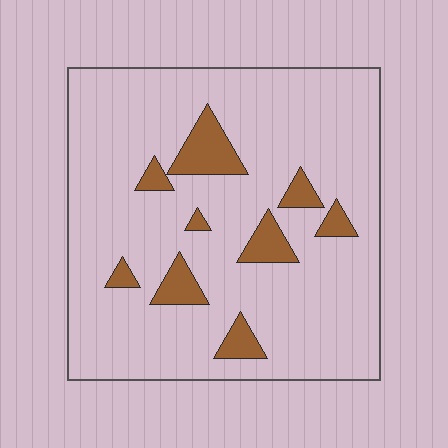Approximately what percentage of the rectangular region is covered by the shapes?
Approximately 10%.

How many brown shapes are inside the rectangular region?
9.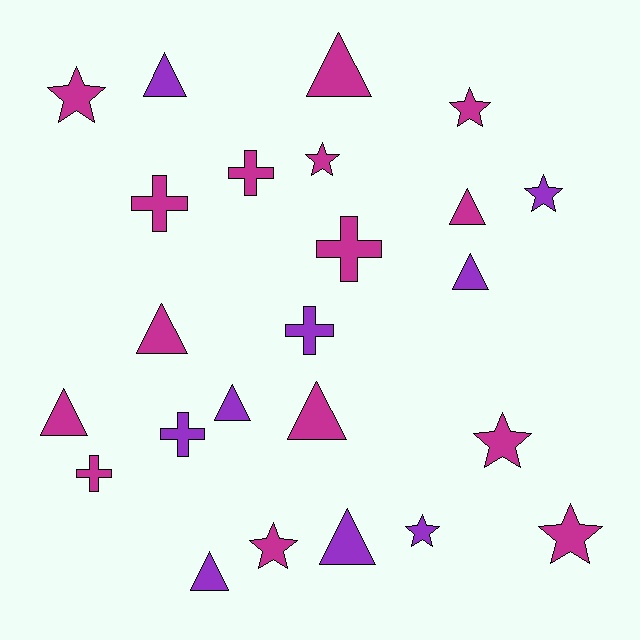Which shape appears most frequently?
Triangle, with 10 objects.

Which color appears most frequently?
Magenta, with 15 objects.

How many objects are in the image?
There are 24 objects.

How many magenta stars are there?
There are 6 magenta stars.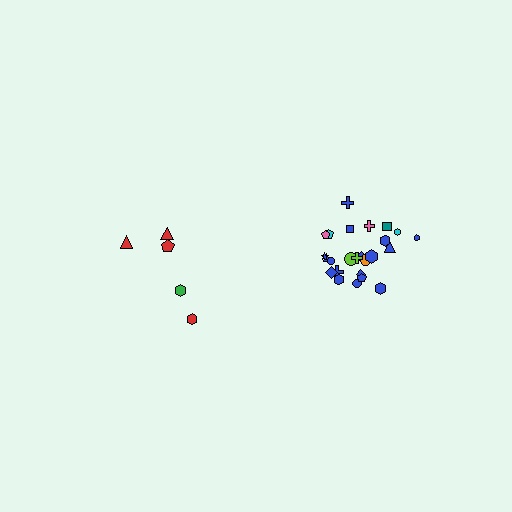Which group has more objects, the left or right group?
The right group.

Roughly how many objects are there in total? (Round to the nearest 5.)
Roughly 30 objects in total.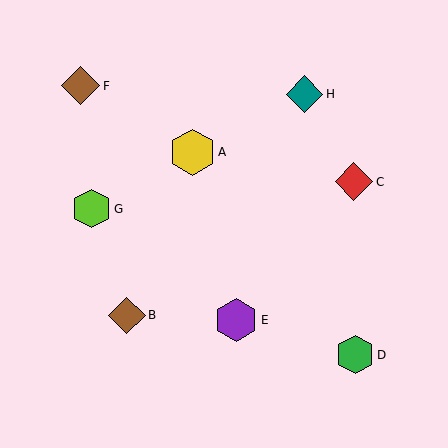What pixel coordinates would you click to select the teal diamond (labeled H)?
Click at (305, 94) to select the teal diamond H.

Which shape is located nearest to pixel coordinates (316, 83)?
The teal diamond (labeled H) at (305, 94) is nearest to that location.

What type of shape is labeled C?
Shape C is a red diamond.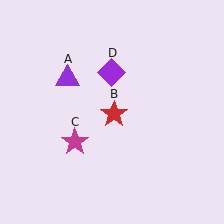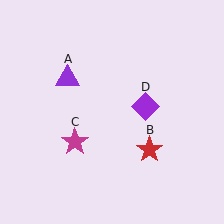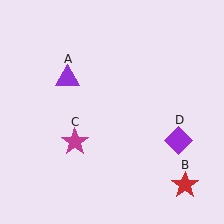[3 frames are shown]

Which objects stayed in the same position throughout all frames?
Purple triangle (object A) and magenta star (object C) remained stationary.